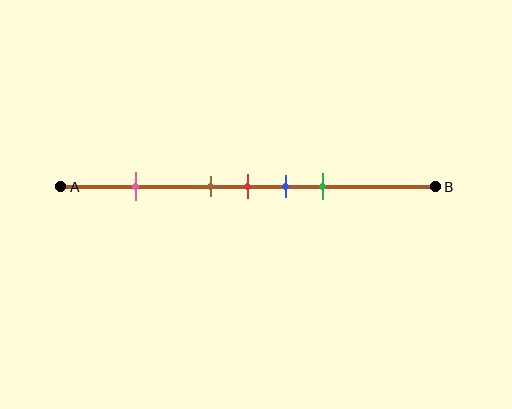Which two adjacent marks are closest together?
The brown and red marks are the closest adjacent pair.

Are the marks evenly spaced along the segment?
No, the marks are not evenly spaced.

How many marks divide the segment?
There are 5 marks dividing the segment.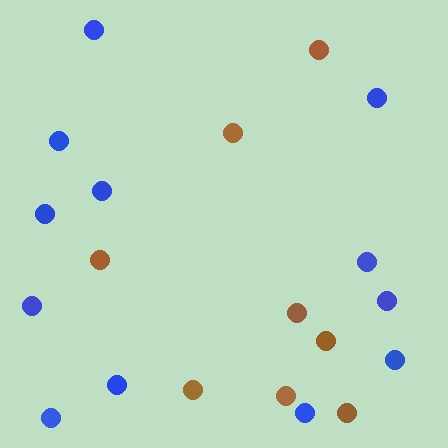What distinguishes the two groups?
There are 2 groups: one group of brown circles (8) and one group of blue circles (12).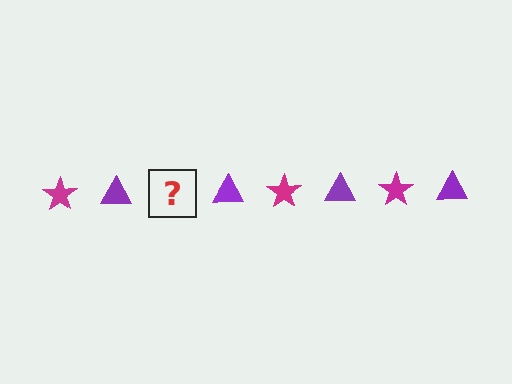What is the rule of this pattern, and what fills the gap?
The rule is that the pattern alternates between magenta star and purple triangle. The gap should be filled with a magenta star.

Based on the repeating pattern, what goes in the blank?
The blank should be a magenta star.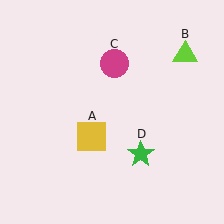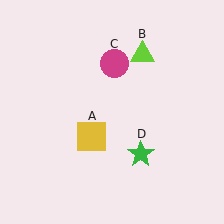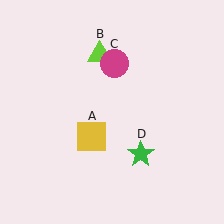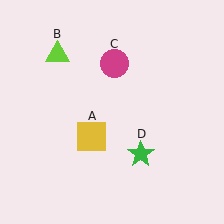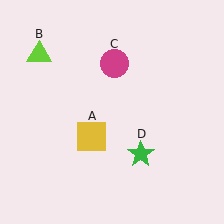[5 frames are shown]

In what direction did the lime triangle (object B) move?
The lime triangle (object B) moved left.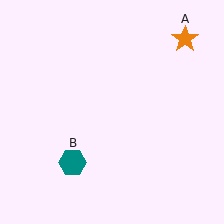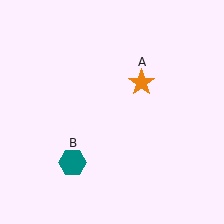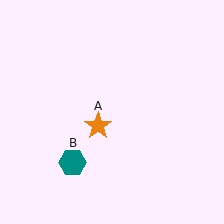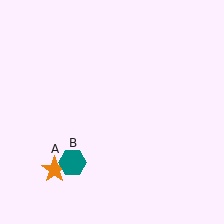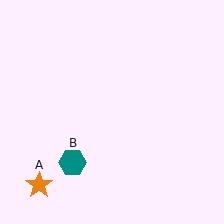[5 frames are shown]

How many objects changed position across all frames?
1 object changed position: orange star (object A).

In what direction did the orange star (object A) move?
The orange star (object A) moved down and to the left.